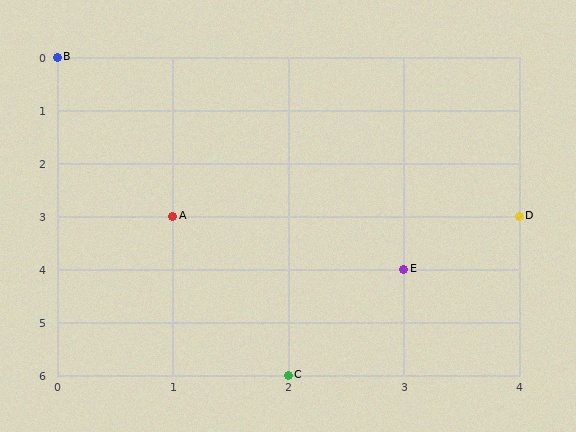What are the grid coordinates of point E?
Point E is at grid coordinates (3, 4).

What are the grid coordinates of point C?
Point C is at grid coordinates (2, 6).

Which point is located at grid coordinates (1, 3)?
Point A is at (1, 3).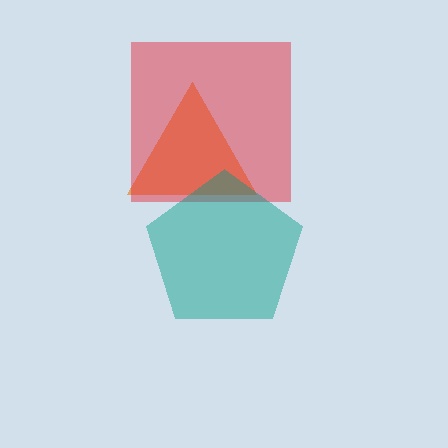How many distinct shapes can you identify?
There are 3 distinct shapes: an orange triangle, a red square, a teal pentagon.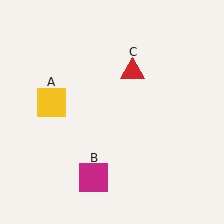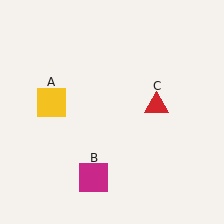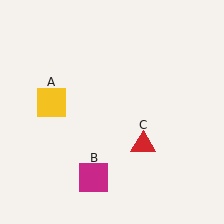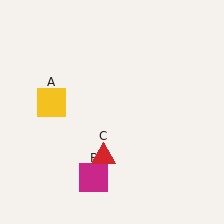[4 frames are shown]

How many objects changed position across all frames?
1 object changed position: red triangle (object C).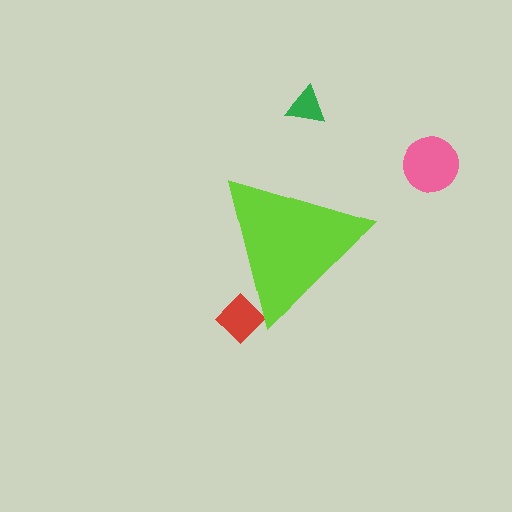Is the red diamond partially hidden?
Yes, the red diamond is partially hidden behind the lime triangle.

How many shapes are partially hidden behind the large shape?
1 shape is partially hidden.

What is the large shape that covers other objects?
A lime triangle.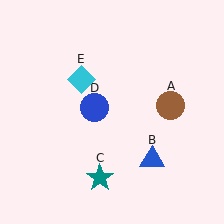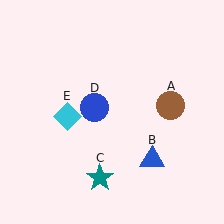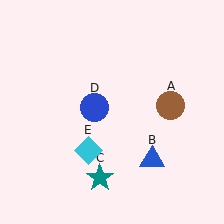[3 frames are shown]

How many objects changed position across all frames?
1 object changed position: cyan diamond (object E).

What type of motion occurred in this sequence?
The cyan diamond (object E) rotated counterclockwise around the center of the scene.